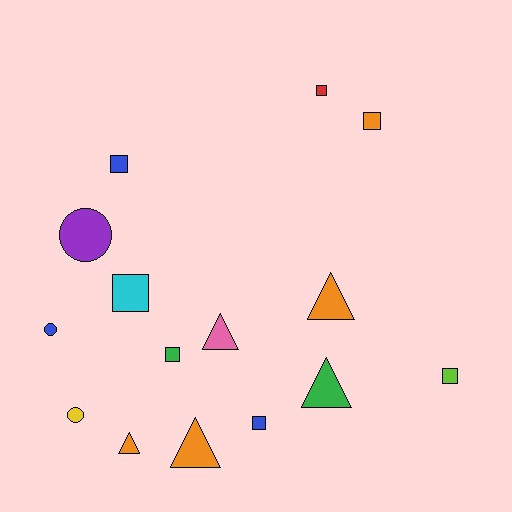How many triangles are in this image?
There are 5 triangles.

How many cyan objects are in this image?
There is 1 cyan object.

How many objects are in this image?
There are 15 objects.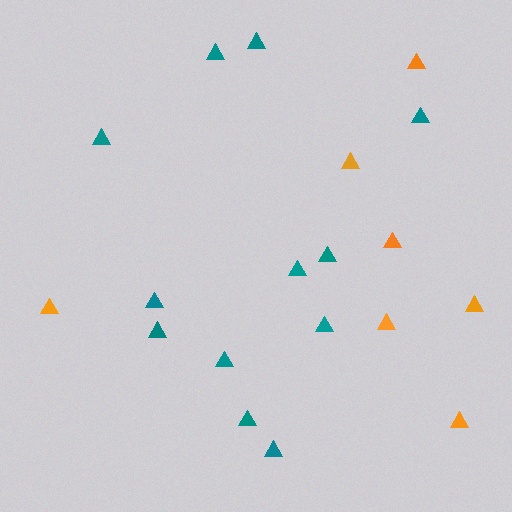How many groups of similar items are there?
There are 2 groups: one group of teal triangles (12) and one group of orange triangles (7).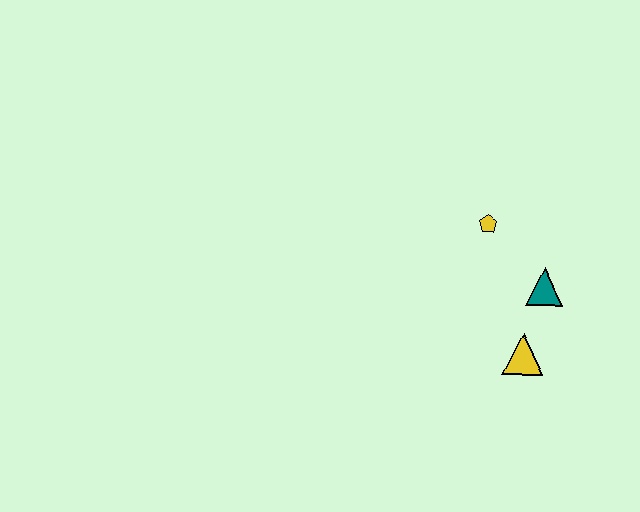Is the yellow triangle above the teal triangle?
No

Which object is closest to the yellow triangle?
The teal triangle is closest to the yellow triangle.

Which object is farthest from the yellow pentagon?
The yellow triangle is farthest from the yellow pentagon.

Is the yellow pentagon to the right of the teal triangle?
No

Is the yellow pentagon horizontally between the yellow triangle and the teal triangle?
No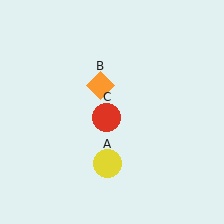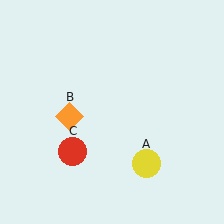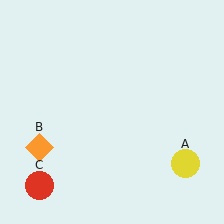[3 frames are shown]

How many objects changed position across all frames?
3 objects changed position: yellow circle (object A), orange diamond (object B), red circle (object C).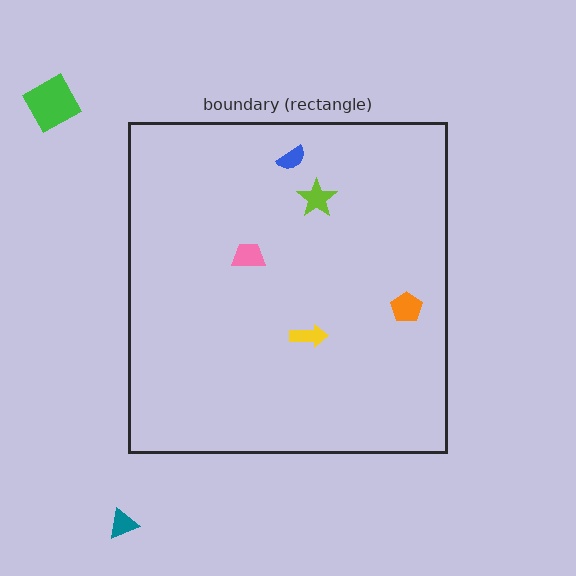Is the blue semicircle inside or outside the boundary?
Inside.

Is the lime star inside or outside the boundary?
Inside.